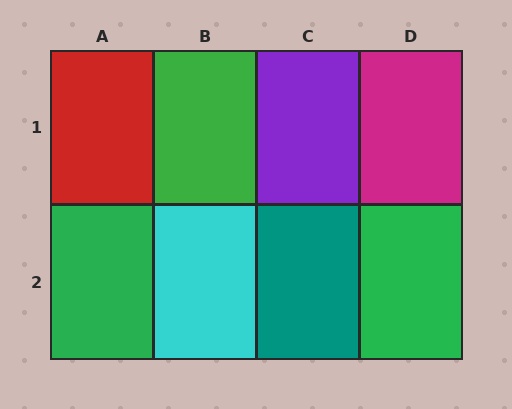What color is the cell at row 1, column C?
Purple.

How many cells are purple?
1 cell is purple.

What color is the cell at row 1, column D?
Magenta.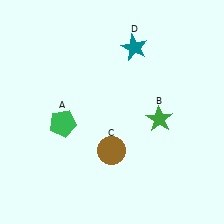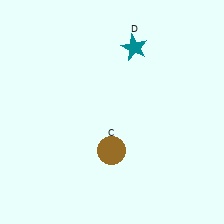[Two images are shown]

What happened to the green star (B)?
The green star (B) was removed in Image 2. It was in the bottom-right area of Image 1.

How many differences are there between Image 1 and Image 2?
There are 2 differences between the two images.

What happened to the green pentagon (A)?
The green pentagon (A) was removed in Image 2. It was in the bottom-left area of Image 1.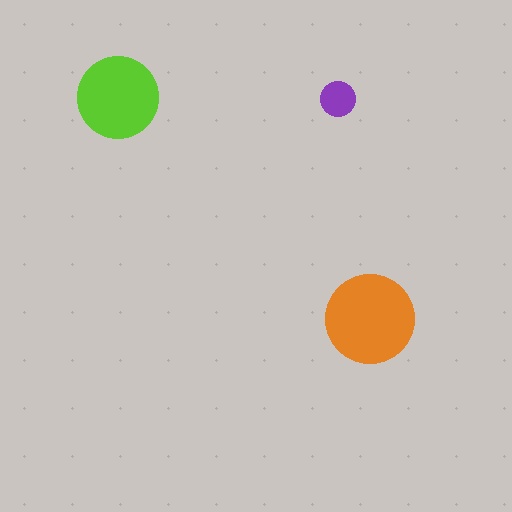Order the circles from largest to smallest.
the orange one, the lime one, the purple one.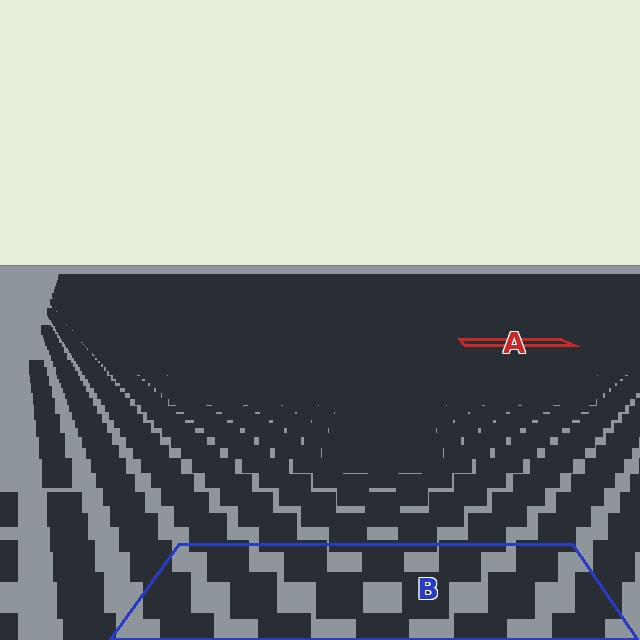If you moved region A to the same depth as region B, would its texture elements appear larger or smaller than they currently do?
They would appear larger. At a closer depth, the same texture elements are projected at a bigger on-screen size.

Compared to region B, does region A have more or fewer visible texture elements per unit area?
Region A has more texture elements per unit area — they are packed more densely because it is farther away.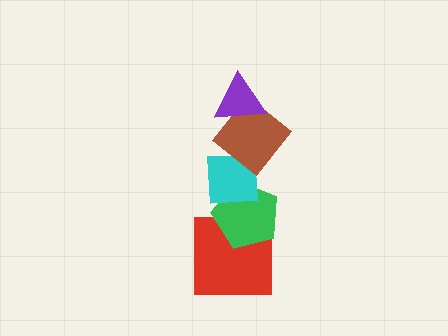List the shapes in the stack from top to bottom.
From top to bottom: the purple triangle, the brown diamond, the cyan square, the green pentagon, the red square.